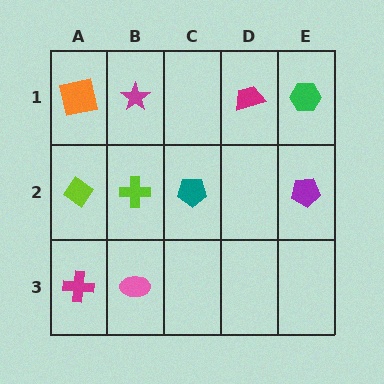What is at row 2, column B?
A lime cross.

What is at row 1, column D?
A magenta trapezoid.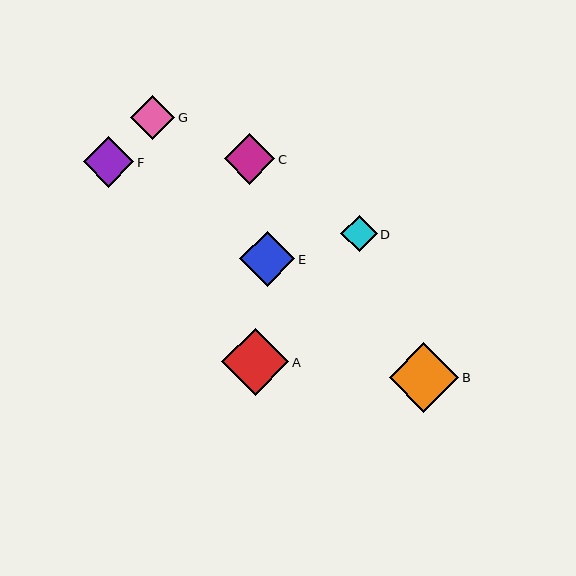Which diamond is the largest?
Diamond B is the largest with a size of approximately 70 pixels.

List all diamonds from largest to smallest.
From largest to smallest: B, A, E, C, F, G, D.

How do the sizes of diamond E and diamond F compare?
Diamond E and diamond F are approximately the same size.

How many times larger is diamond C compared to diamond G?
Diamond C is approximately 1.2 times the size of diamond G.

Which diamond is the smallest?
Diamond D is the smallest with a size of approximately 36 pixels.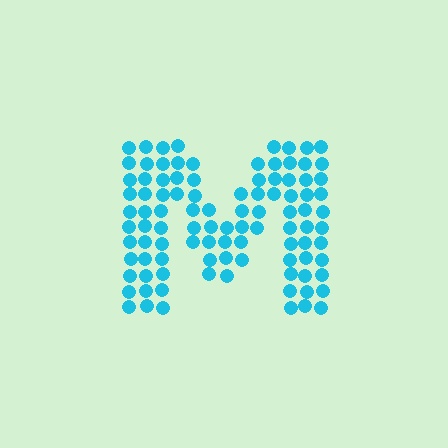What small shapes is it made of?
It is made of small circles.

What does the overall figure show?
The overall figure shows the letter M.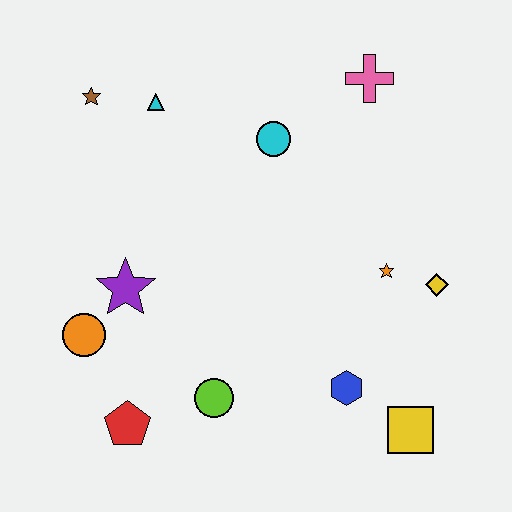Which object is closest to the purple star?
The orange circle is closest to the purple star.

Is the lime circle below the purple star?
Yes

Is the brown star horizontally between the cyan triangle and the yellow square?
No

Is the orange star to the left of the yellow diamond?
Yes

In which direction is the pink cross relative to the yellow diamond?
The pink cross is above the yellow diamond.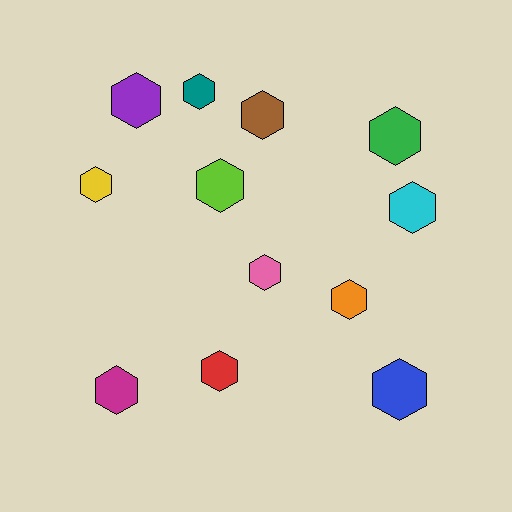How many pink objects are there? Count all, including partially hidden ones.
There is 1 pink object.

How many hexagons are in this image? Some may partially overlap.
There are 12 hexagons.